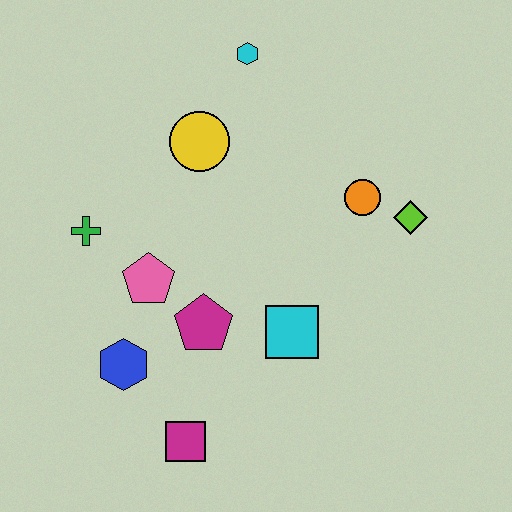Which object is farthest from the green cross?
The lime diamond is farthest from the green cross.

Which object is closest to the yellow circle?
The cyan hexagon is closest to the yellow circle.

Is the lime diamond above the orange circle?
No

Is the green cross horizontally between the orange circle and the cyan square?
No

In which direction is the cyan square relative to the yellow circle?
The cyan square is below the yellow circle.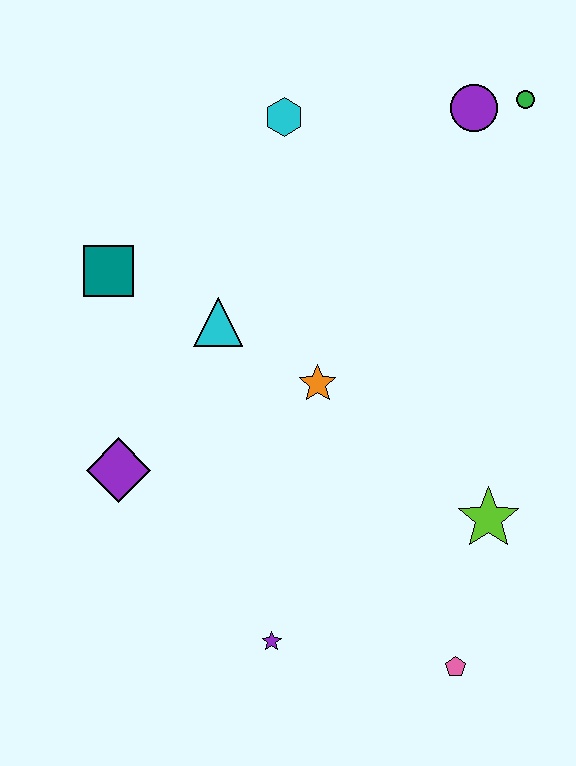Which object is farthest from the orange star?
The green circle is farthest from the orange star.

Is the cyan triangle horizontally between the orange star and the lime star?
No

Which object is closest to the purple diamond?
The cyan triangle is closest to the purple diamond.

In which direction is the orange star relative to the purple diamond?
The orange star is to the right of the purple diamond.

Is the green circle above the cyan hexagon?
Yes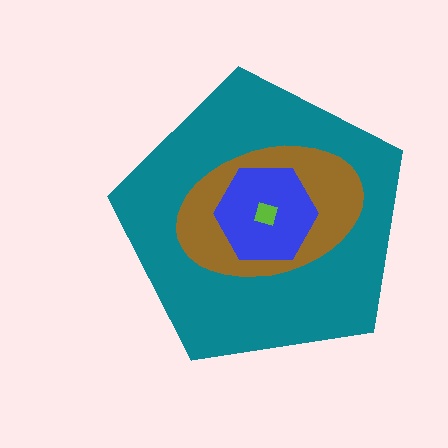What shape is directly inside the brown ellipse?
The blue hexagon.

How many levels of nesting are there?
4.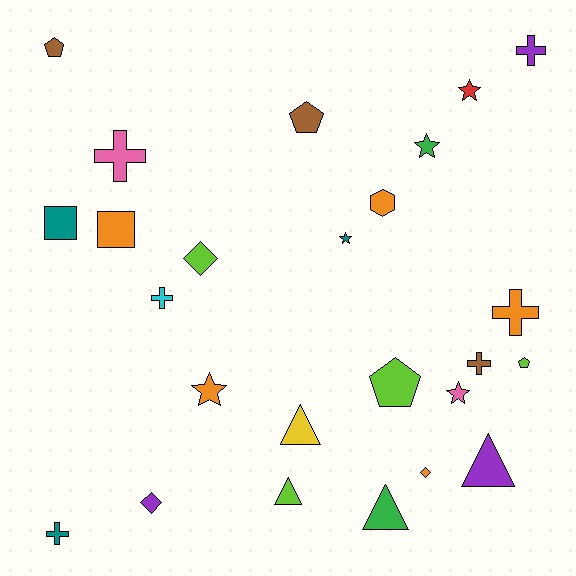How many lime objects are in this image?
There are 4 lime objects.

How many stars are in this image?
There are 5 stars.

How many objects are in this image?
There are 25 objects.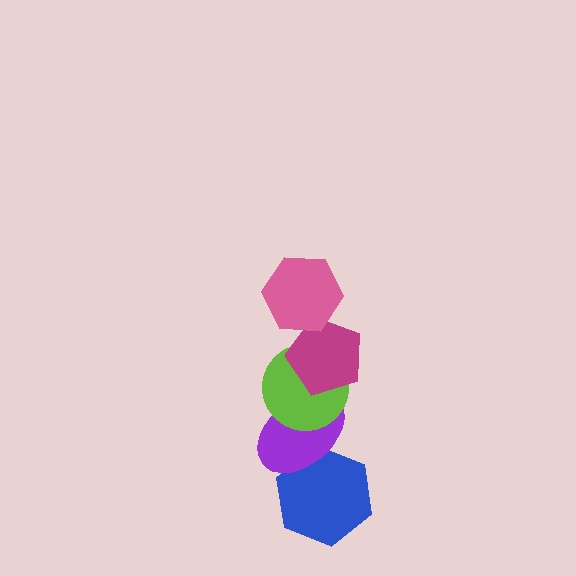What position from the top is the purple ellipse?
The purple ellipse is 4th from the top.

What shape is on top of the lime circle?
The magenta pentagon is on top of the lime circle.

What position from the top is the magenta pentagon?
The magenta pentagon is 2nd from the top.